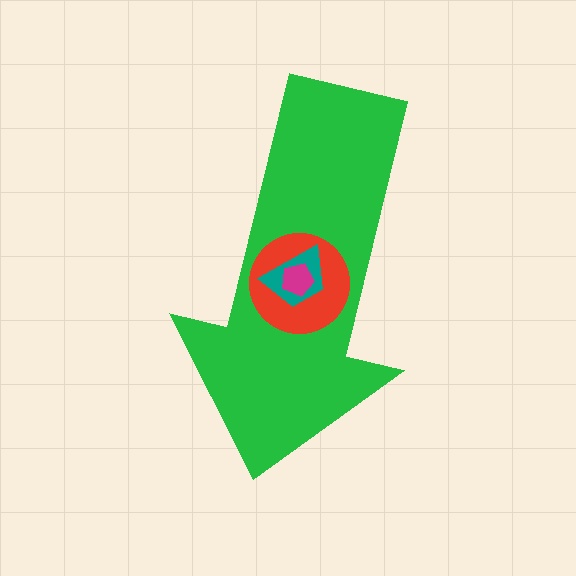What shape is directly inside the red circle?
The teal trapezoid.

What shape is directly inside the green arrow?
The red circle.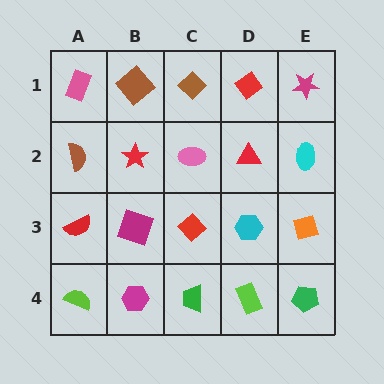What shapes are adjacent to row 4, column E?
An orange diamond (row 3, column E), a lime rectangle (row 4, column D).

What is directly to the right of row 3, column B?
A red diamond.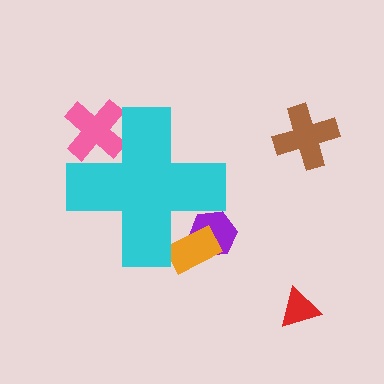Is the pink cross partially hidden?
Yes, the pink cross is partially hidden behind the cyan cross.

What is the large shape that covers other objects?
A cyan cross.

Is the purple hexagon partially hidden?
Yes, the purple hexagon is partially hidden behind the cyan cross.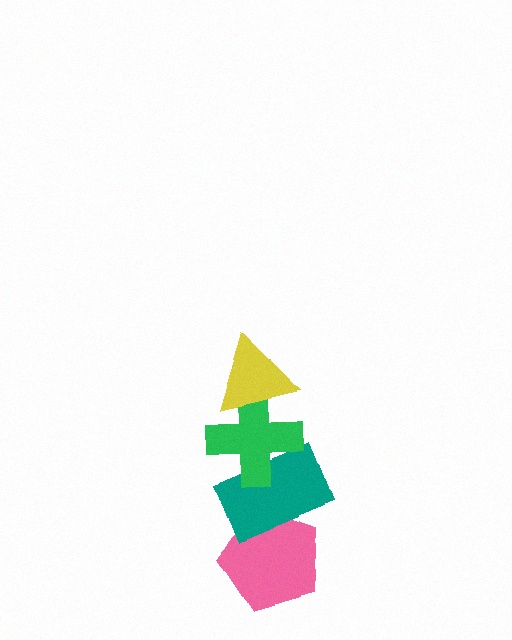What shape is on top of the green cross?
The yellow triangle is on top of the green cross.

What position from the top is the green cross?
The green cross is 2nd from the top.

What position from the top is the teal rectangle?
The teal rectangle is 3rd from the top.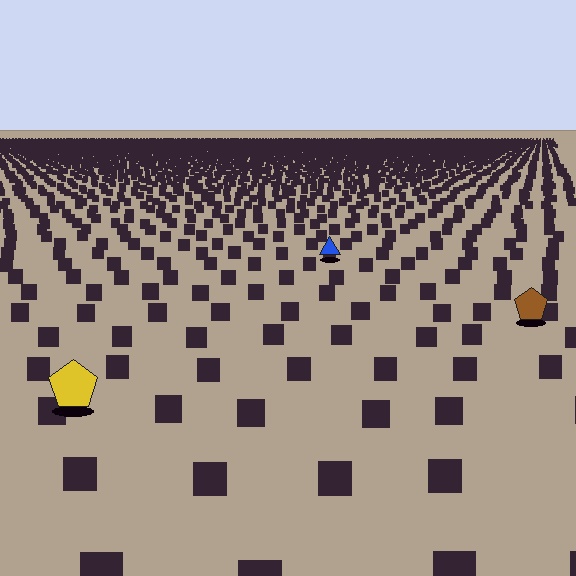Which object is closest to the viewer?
The yellow pentagon is closest. The texture marks near it are larger and more spread out.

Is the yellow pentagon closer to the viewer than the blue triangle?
Yes. The yellow pentagon is closer — you can tell from the texture gradient: the ground texture is coarser near it.